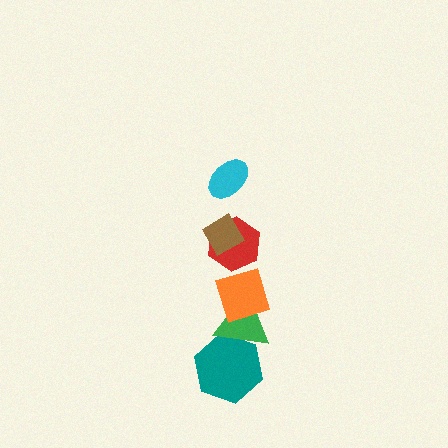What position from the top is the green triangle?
The green triangle is 5th from the top.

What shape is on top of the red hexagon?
The brown diamond is on top of the red hexagon.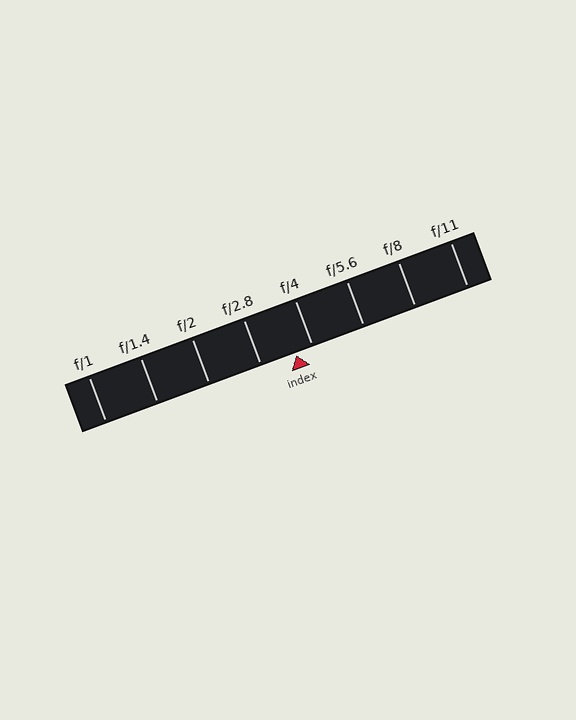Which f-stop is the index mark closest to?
The index mark is closest to f/4.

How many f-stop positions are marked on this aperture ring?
There are 8 f-stop positions marked.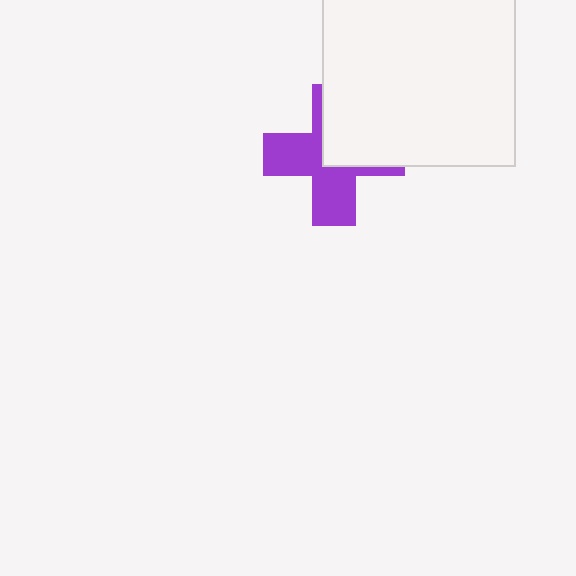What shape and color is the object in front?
The object in front is a white rectangle.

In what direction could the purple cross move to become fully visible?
The purple cross could move toward the lower-left. That would shift it out from behind the white rectangle entirely.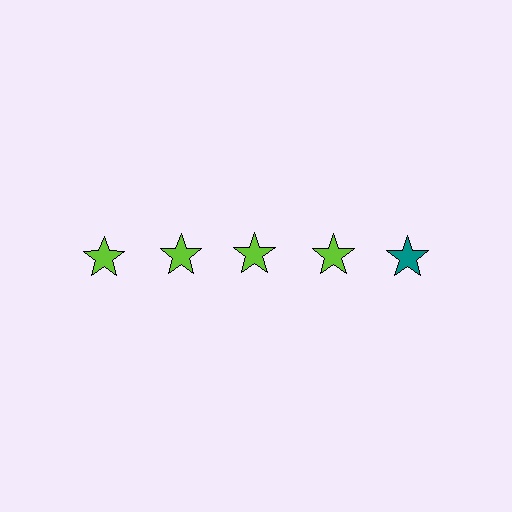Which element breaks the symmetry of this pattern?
The teal star in the top row, rightmost column breaks the symmetry. All other shapes are lime stars.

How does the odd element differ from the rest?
It has a different color: teal instead of lime.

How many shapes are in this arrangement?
There are 5 shapes arranged in a grid pattern.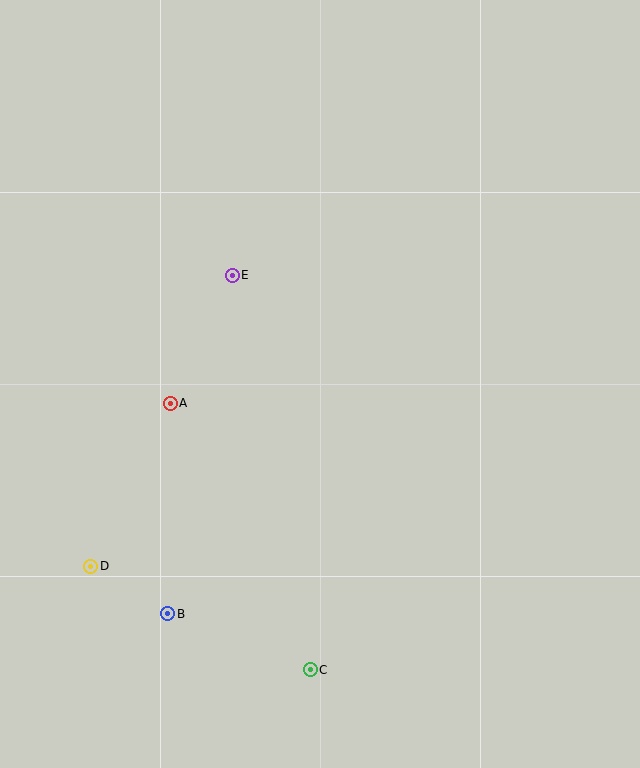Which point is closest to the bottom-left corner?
Point D is closest to the bottom-left corner.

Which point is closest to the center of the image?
Point E at (232, 275) is closest to the center.